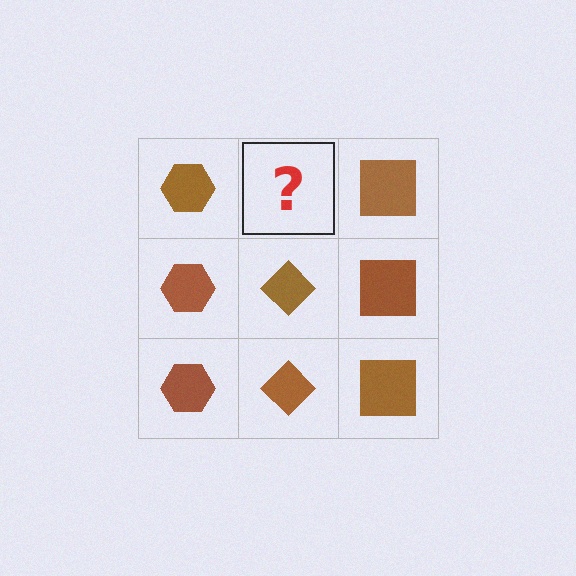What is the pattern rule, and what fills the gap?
The rule is that each column has a consistent shape. The gap should be filled with a brown diamond.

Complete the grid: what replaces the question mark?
The question mark should be replaced with a brown diamond.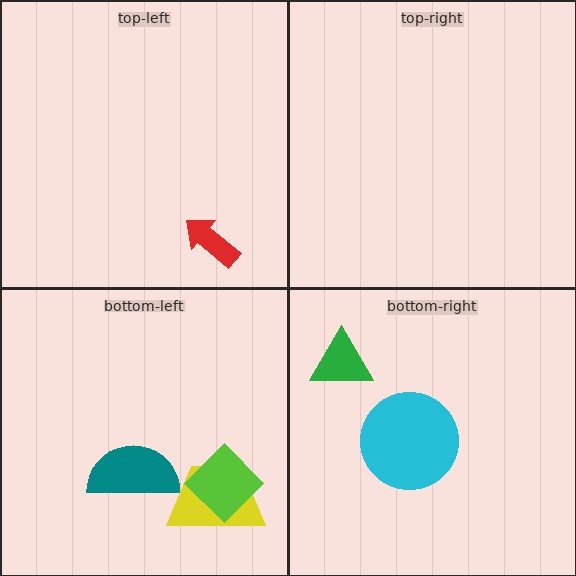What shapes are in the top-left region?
The red arrow.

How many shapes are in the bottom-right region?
2.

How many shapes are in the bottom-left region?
3.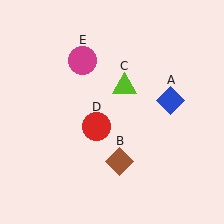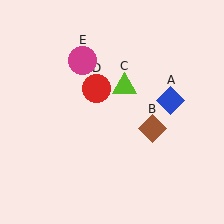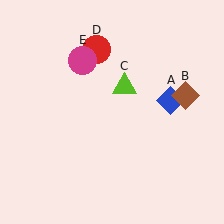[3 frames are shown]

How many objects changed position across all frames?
2 objects changed position: brown diamond (object B), red circle (object D).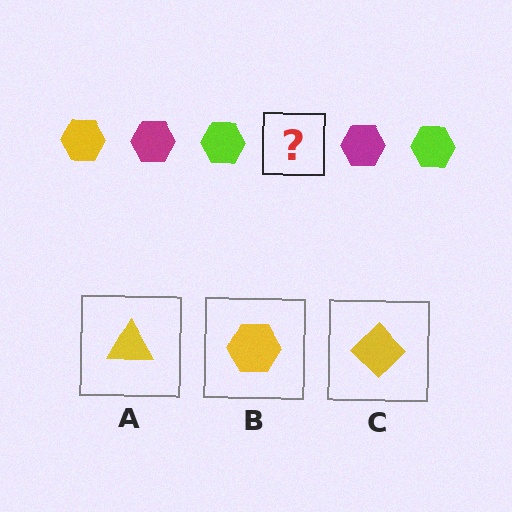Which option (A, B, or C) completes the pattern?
B.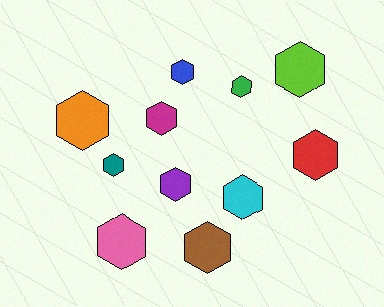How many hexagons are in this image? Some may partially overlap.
There are 11 hexagons.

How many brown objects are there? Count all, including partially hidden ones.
There is 1 brown object.